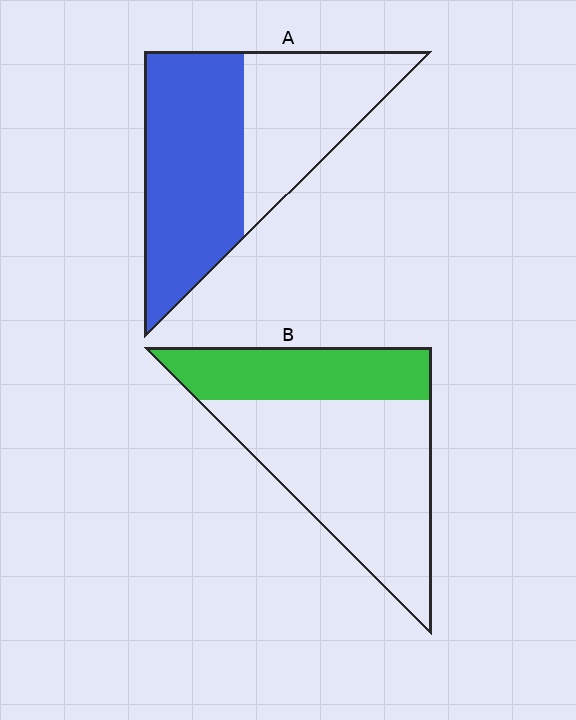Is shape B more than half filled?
No.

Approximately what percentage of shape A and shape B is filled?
A is approximately 55% and B is approximately 35%.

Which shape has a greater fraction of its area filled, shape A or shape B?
Shape A.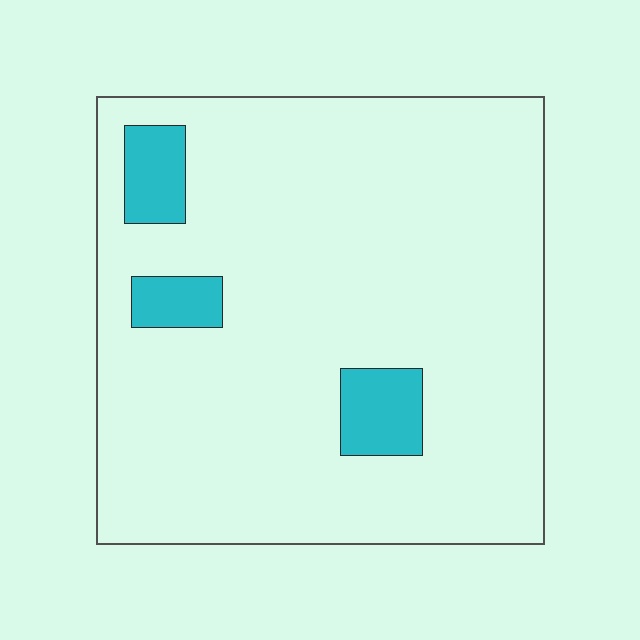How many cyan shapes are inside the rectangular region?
3.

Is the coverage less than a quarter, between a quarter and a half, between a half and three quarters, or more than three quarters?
Less than a quarter.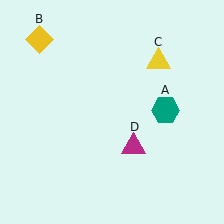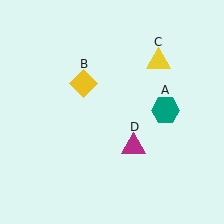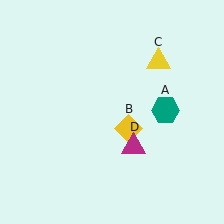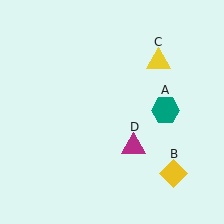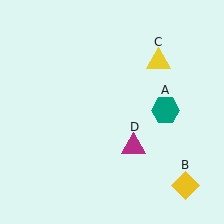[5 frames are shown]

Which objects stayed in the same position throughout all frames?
Teal hexagon (object A) and yellow triangle (object C) and magenta triangle (object D) remained stationary.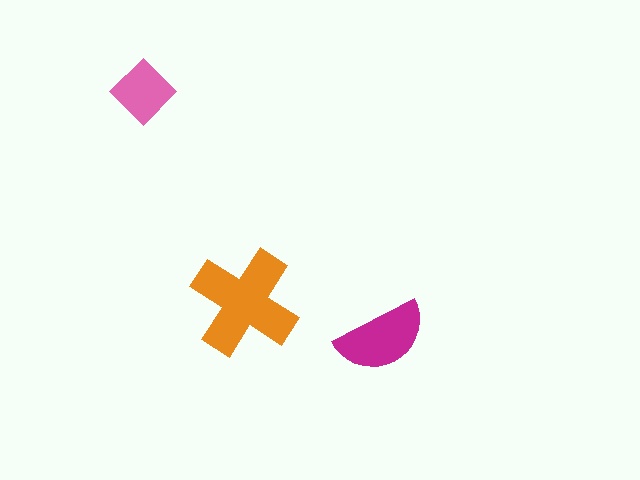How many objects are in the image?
There are 3 objects in the image.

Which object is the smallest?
The pink diamond.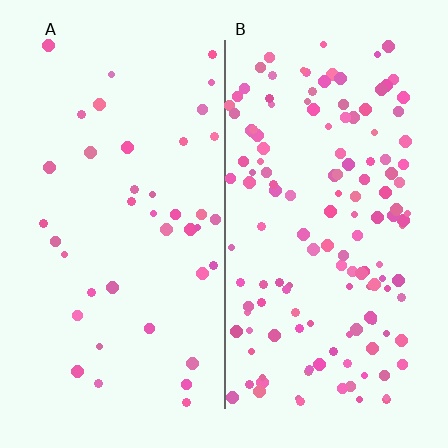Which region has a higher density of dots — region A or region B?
B (the right).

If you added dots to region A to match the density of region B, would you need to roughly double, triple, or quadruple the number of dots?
Approximately triple.